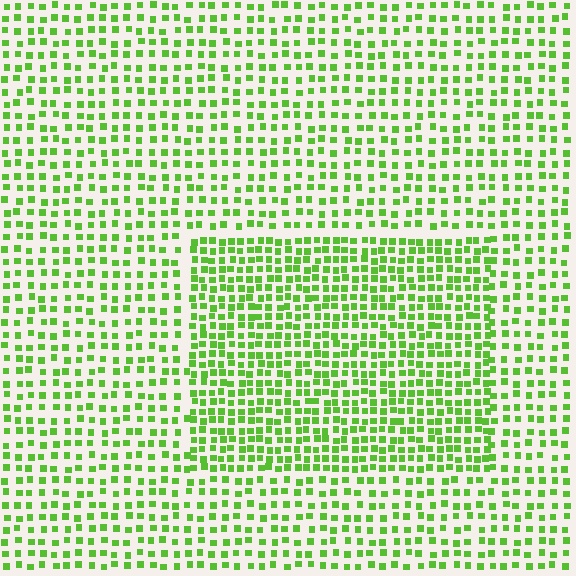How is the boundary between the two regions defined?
The boundary is defined by a change in element density (approximately 1.7x ratio). All elements are the same color, size, and shape.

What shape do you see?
I see a rectangle.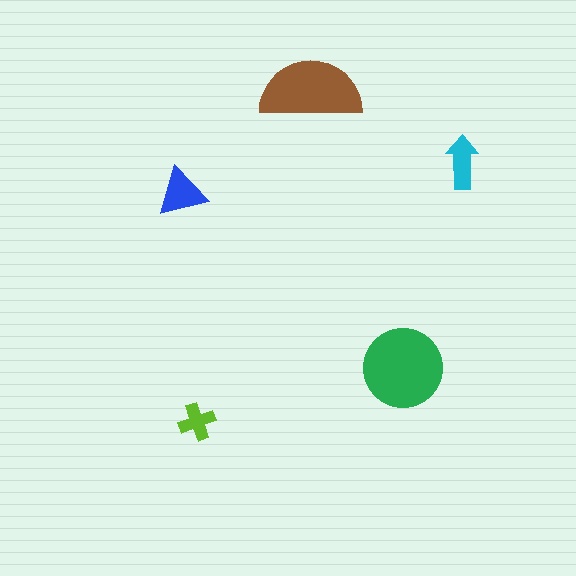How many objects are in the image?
There are 5 objects in the image.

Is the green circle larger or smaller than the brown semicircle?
Larger.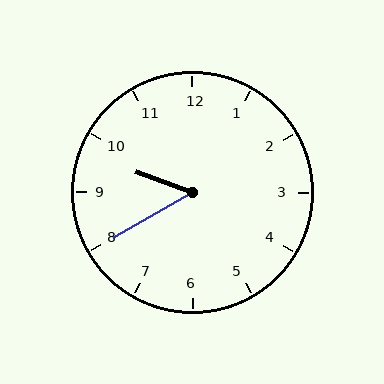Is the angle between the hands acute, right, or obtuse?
It is acute.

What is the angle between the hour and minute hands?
Approximately 50 degrees.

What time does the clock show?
9:40.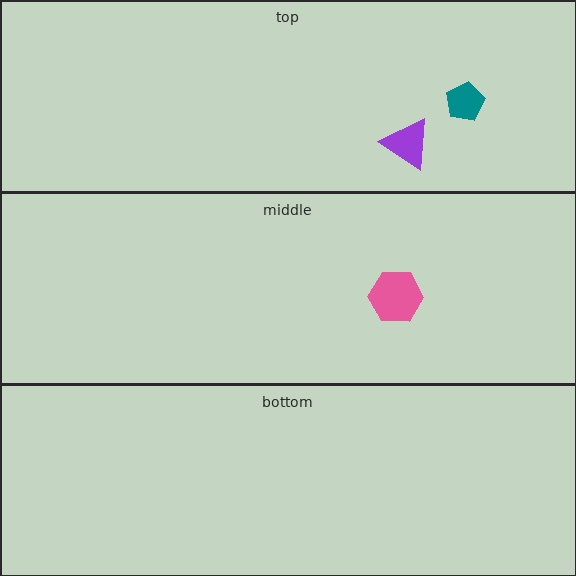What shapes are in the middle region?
The pink hexagon.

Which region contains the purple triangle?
The top region.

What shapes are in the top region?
The purple triangle, the teal pentagon.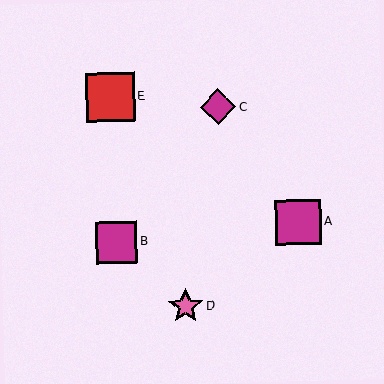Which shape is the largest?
The red square (labeled E) is the largest.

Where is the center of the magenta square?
The center of the magenta square is at (116, 242).